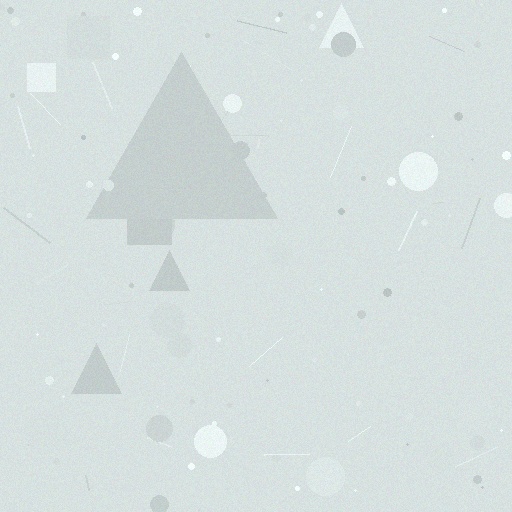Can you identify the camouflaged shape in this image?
The camouflaged shape is a triangle.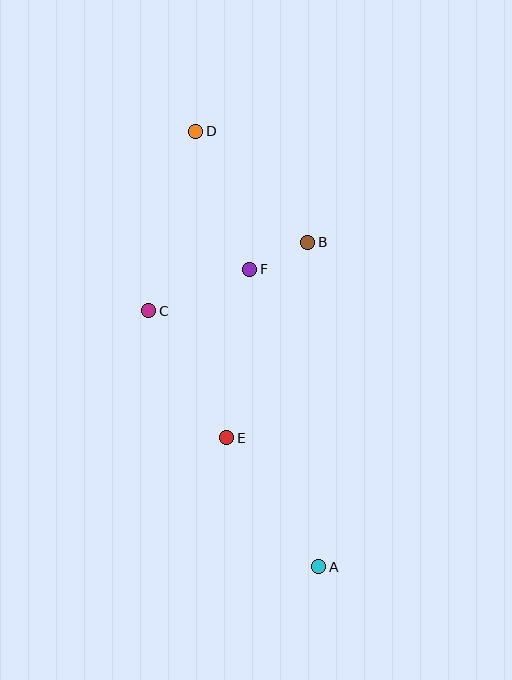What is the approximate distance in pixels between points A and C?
The distance between A and C is approximately 307 pixels.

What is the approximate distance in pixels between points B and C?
The distance between B and C is approximately 173 pixels.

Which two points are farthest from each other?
Points A and D are farthest from each other.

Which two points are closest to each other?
Points B and F are closest to each other.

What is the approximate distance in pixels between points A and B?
The distance between A and B is approximately 325 pixels.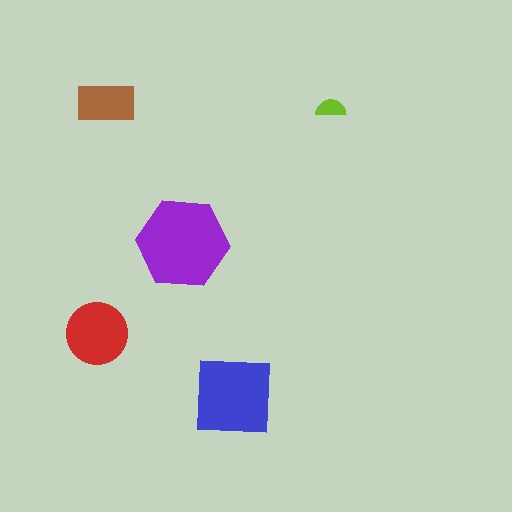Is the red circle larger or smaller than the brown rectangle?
Larger.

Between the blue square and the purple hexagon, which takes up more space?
The purple hexagon.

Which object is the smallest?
The lime semicircle.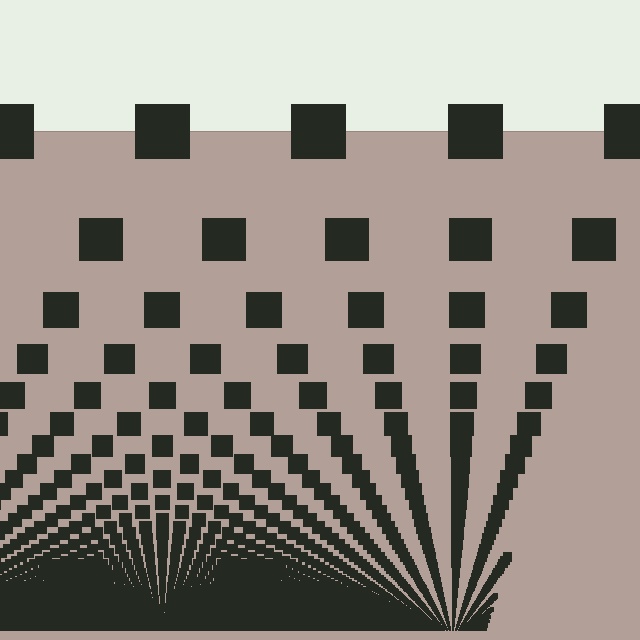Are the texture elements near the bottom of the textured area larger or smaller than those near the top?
Smaller. The gradient is inverted — elements near the bottom are smaller and denser.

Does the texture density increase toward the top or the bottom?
Density increases toward the bottom.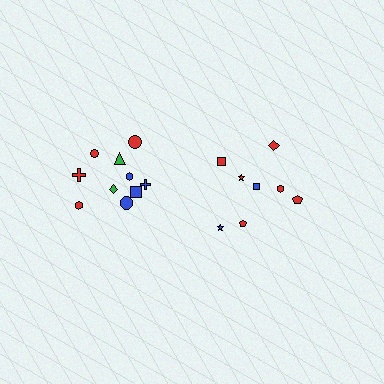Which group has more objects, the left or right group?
The left group.